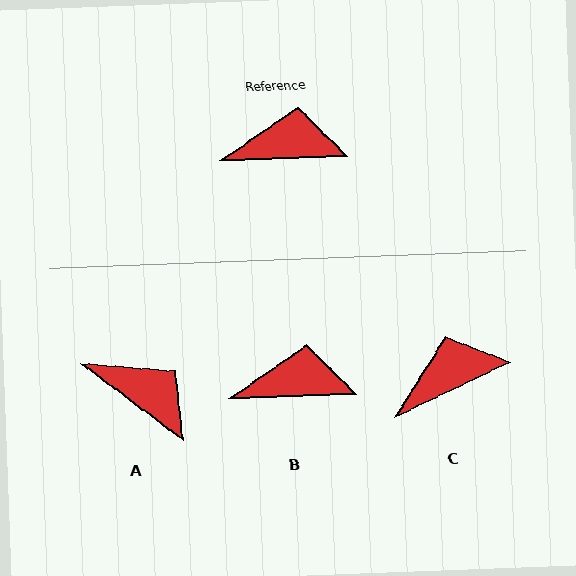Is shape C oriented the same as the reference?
No, it is off by about 23 degrees.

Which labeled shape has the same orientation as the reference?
B.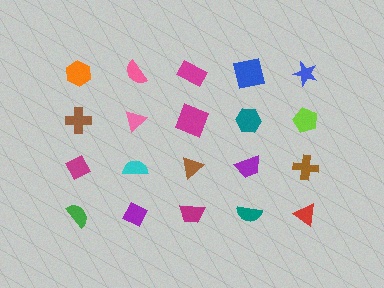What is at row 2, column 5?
A lime pentagon.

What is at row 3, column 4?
A purple trapezoid.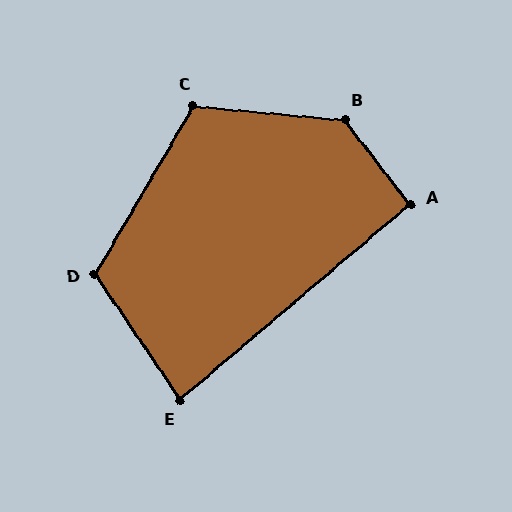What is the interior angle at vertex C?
Approximately 115 degrees (obtuse).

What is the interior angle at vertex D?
Approximately 115 degrees (obtuse).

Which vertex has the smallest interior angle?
E, at approximately 84 degrees.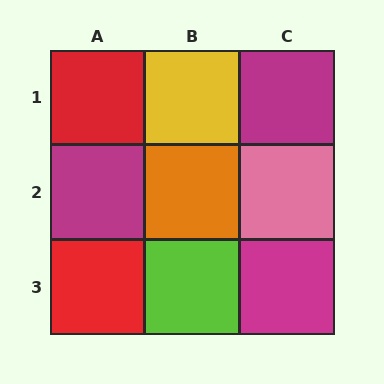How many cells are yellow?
1 cell is yellow.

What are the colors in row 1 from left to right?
Red, yellow, magenta.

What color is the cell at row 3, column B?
Lime.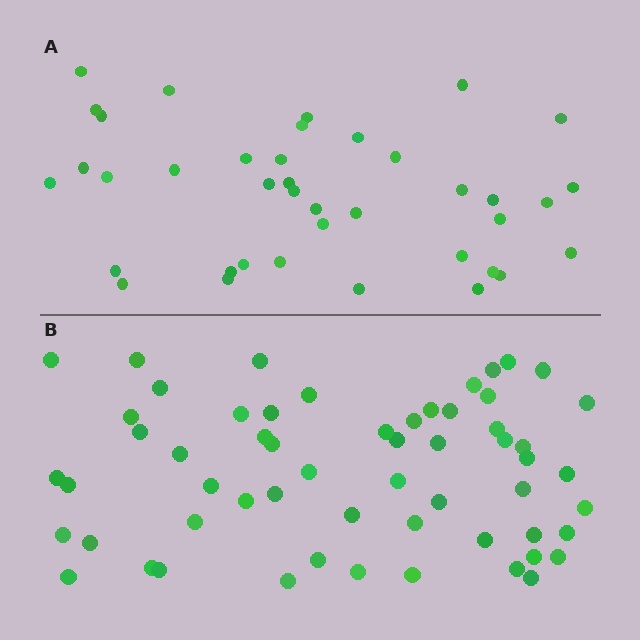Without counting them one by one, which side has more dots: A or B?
Region B (the bottom region) has more dots.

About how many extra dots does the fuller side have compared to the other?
Region B has approximately 20 more dots than region A.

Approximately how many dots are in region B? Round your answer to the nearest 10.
About 60 dots. (The exact count is 58, which rounds to 60.)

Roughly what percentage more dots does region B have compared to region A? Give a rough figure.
About 50% more.